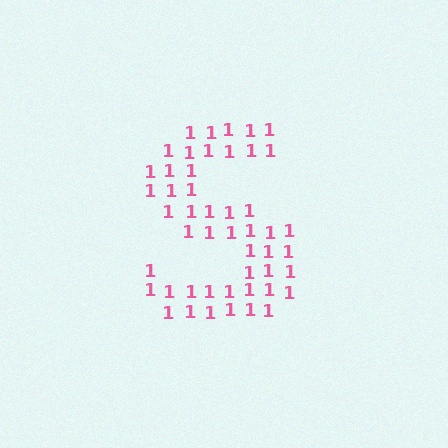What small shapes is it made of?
It is made of small digit 1's.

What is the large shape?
The large shape is the letter S.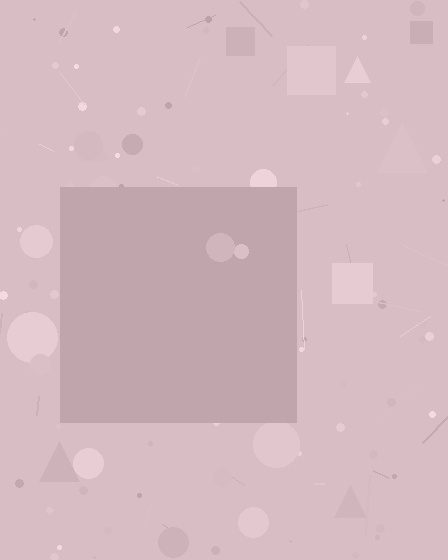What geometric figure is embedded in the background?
A square is embedded in the background.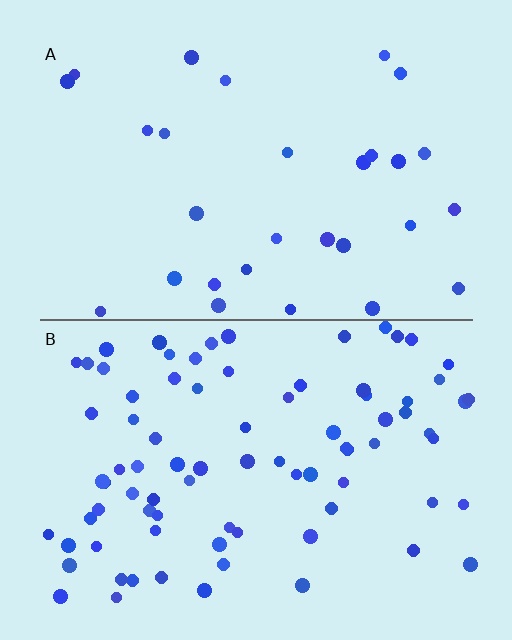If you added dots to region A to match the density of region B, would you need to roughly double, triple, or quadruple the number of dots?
Approximately triple.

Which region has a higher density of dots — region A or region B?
B (the bottom).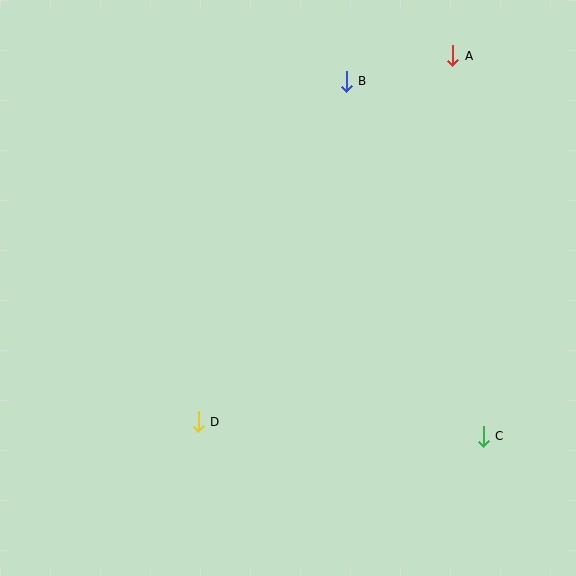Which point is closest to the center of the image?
Point D at (198, 422) is closest to the center.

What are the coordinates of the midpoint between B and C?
The midpoint between B and C is at (415, 259).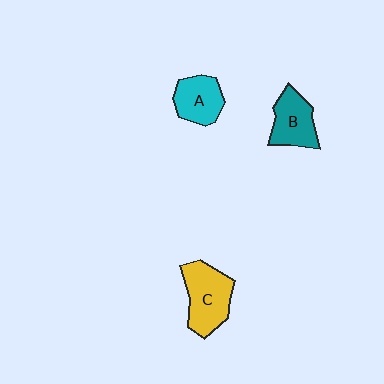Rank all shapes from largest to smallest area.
From largest to smallest: C (yellow), B (teal), A (cyan).